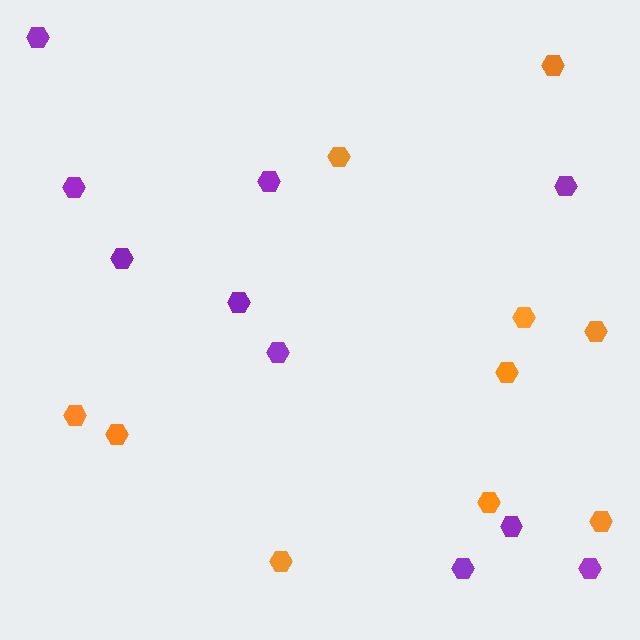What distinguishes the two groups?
There are 2 groups: one group of purple hexagons (10) and one group of orange hexagons (10).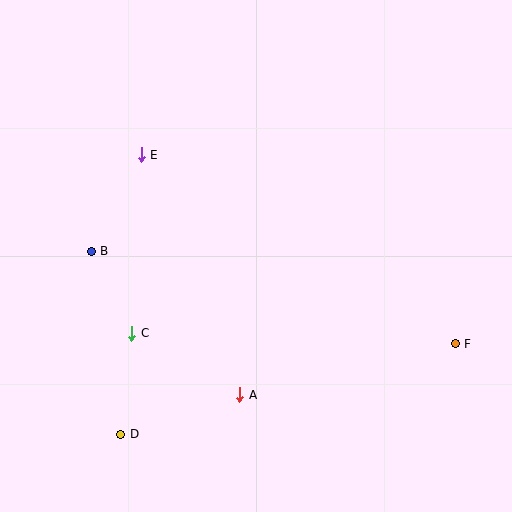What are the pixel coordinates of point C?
Point C is at (132, 333).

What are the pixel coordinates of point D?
Point D is at (121, 434).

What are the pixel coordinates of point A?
Point A is at (240, 395).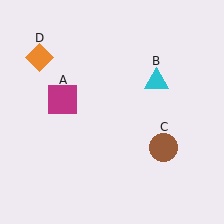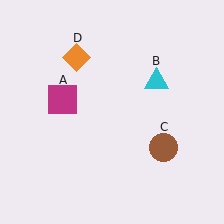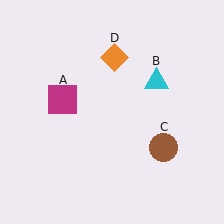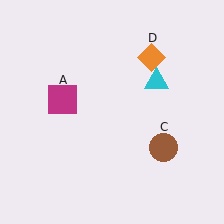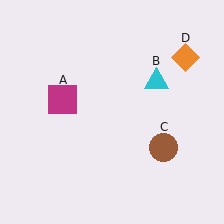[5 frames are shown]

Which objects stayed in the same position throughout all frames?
Magenta square (object A) and cyan triangle (object B) and brown circle (object C) remained stationary.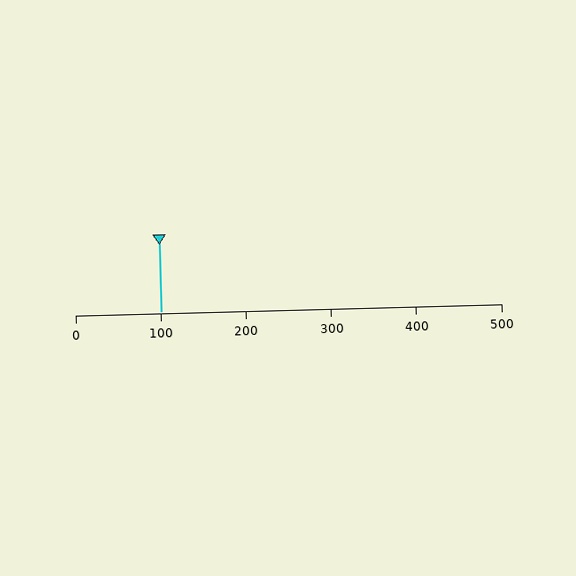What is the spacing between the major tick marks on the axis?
The major ticks are spaced 100 apart.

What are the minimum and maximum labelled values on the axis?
The axis runs from 0 to 500.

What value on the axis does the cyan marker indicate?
The marker indicates approximately 100.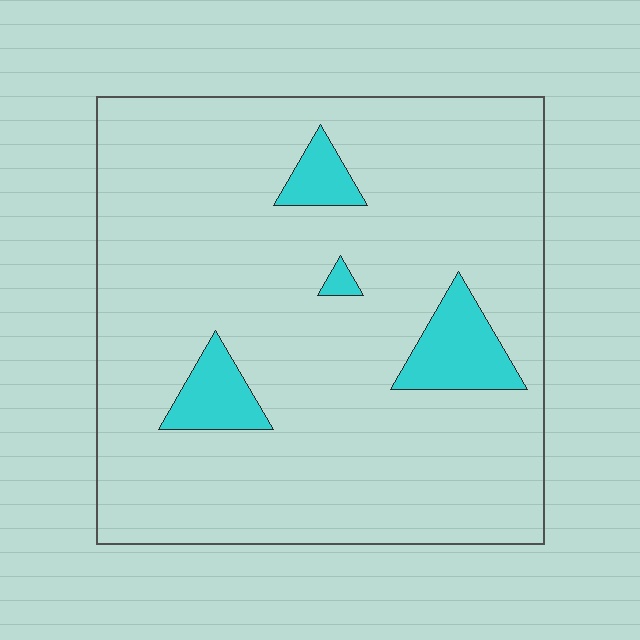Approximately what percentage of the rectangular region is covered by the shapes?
Approximately 10%.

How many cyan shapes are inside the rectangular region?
4.